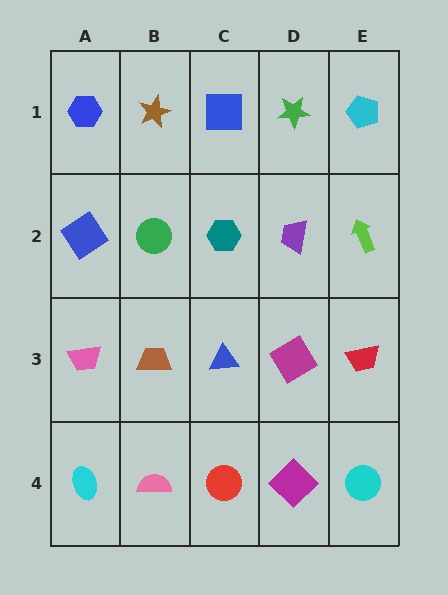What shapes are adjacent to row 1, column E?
A lime arrow (row 2, column E), a green star (row 1, column D).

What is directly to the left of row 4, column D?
A red circle.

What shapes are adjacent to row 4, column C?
A blue triangle (row 3, column C), a pink semicircle (row 4, column B), a magenta diamond (row 4, column D).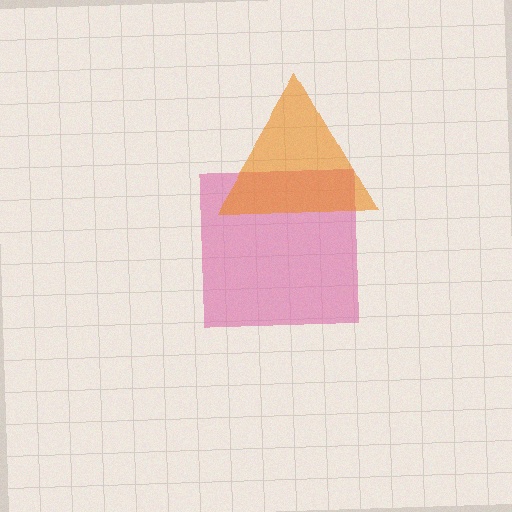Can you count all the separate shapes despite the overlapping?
Yes, there are 2 separate shapes.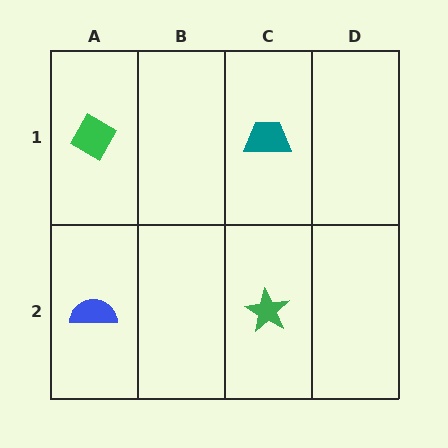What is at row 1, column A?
A green diamond.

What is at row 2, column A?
A blue semicircle.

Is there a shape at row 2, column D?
No, that cell is empty.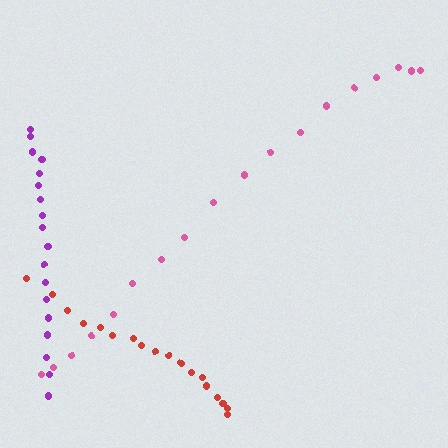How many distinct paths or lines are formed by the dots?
There are 3 distinct paths.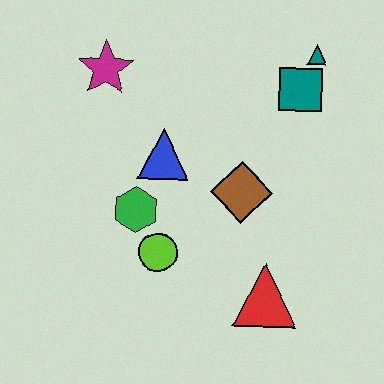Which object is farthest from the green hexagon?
The teal triangle is farthest from the green hexagon.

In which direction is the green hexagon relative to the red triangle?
The green hexagon is to the left of the red triangle.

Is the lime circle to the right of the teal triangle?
No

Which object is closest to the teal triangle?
The teal square is closest to the teal triangle.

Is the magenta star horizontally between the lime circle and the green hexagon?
No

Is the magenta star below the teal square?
No